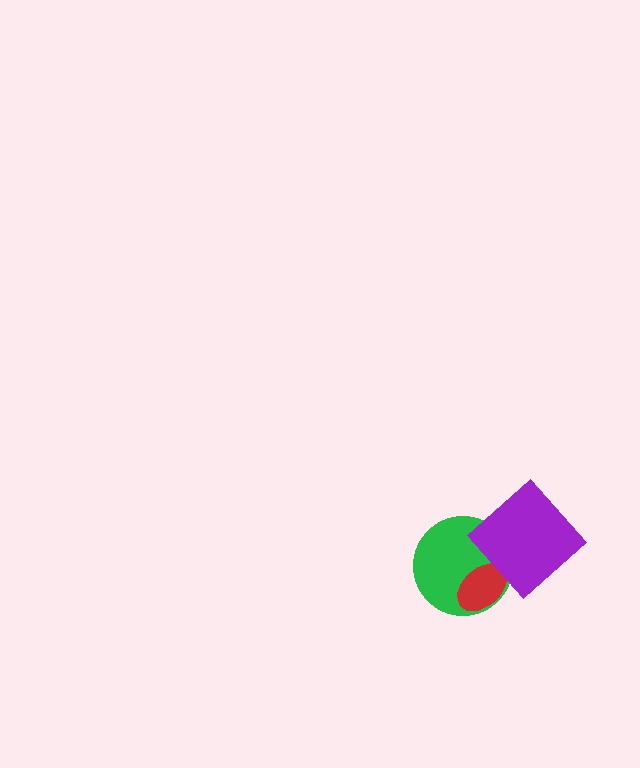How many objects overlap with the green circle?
2 objects overlap with the green circle.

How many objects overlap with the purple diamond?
1 object overlaps with the purple diamond.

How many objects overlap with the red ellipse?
1 object overlaps with the red ellipse.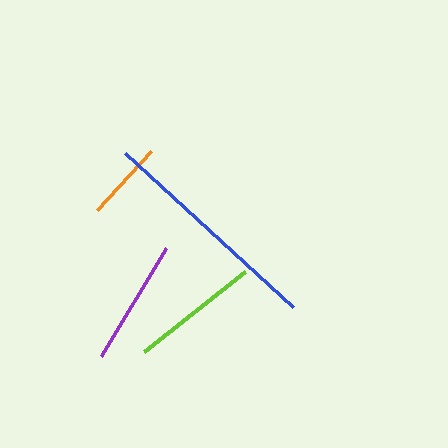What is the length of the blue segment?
The blue segment is approximately 228 pixels long.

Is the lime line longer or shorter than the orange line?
The lime line is longer than the orange line.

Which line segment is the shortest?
The orange line is the shortest at approximately 81 pixels.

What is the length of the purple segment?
The purple segment is approximately 126 pixels long.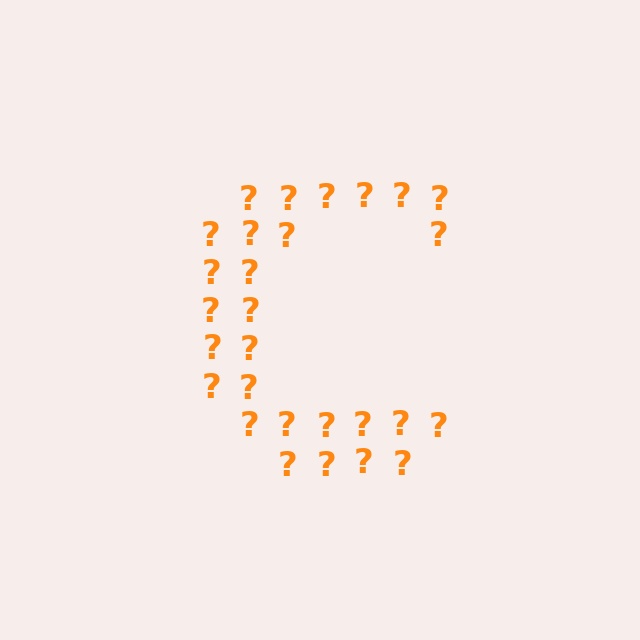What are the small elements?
The small elements are question marks.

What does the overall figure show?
The overall figure shows the letter C.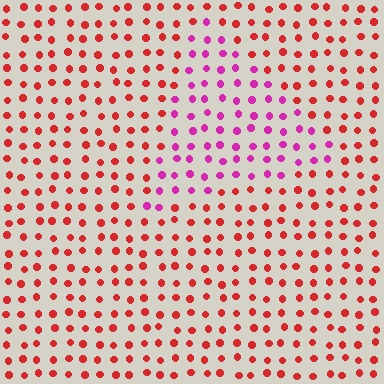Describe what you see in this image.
The image is filled with small red elements in a uniform arrangement. A triangle-shaped region is visible where the elements are tinted to a slightly different hue, forming a subtle color boundary.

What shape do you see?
I see a triangle.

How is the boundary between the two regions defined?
The boundary is defined purely by a slight shift in hue (about 46 degrees). Spacing, size, and orientation are identical on both sides.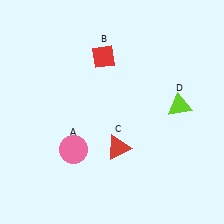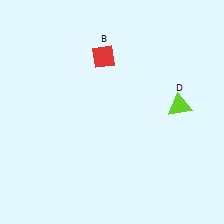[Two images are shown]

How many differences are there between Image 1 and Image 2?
There are 2 differences between the two images.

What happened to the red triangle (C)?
The red triangle (C) was removed in Image 2. It was in the bottom-right area of Image 1.